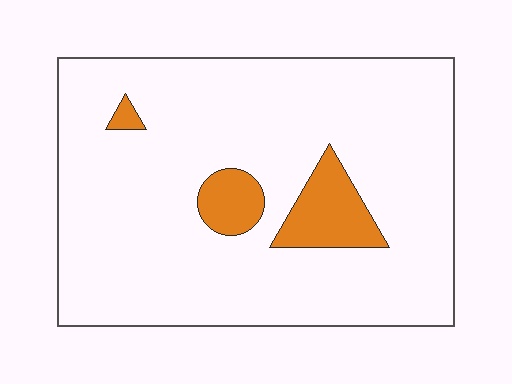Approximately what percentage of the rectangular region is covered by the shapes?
Approximately 10%.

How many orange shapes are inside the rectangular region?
3.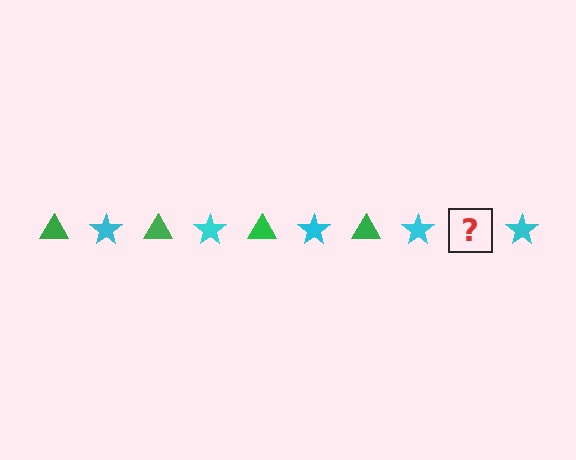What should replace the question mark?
The question mark should be replaced with a green triangle.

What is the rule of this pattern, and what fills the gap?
The rule is that the pattern alternates between green triangle and cyan star. The gap should be filled with a green triangle.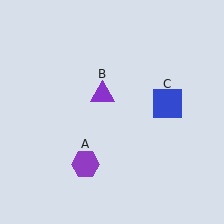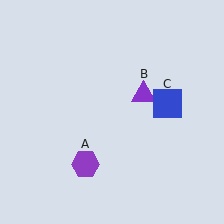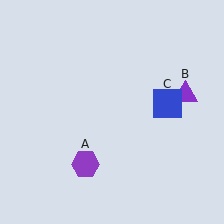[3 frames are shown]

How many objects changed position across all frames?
1 object changed position: purple triangle (object B).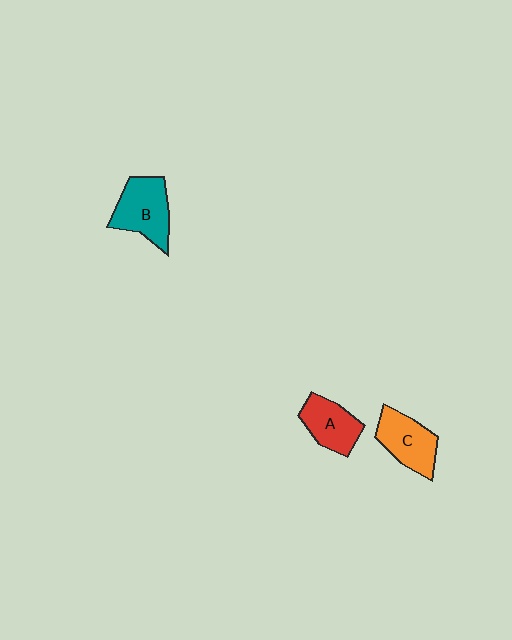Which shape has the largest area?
Shape B (teal).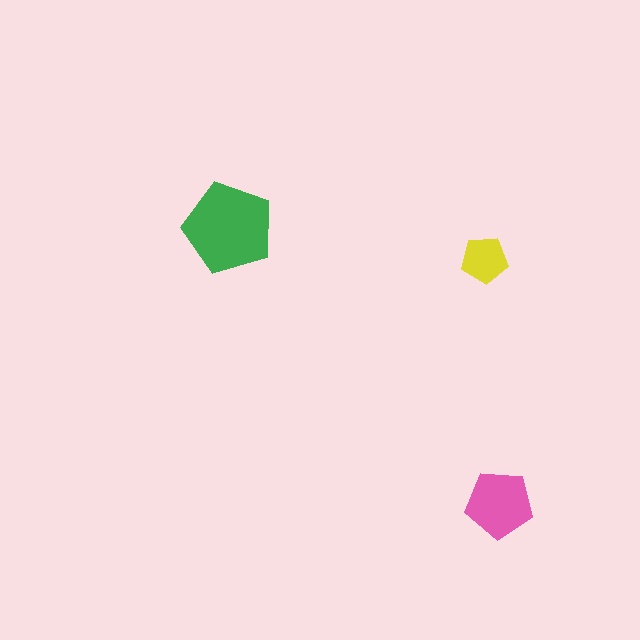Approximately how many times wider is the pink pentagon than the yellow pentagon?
About 1.5 times wider.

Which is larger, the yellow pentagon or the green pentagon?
The green one.